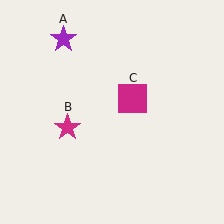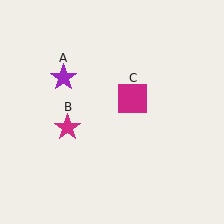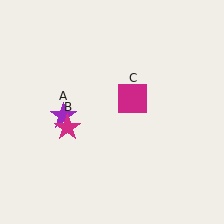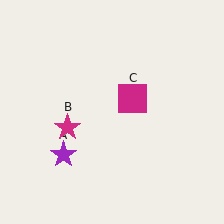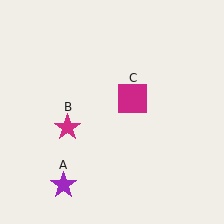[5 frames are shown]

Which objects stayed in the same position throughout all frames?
Magenta star (object B) and magenta square (object C) remained stationary.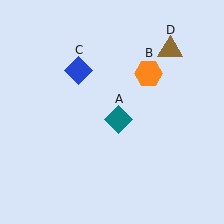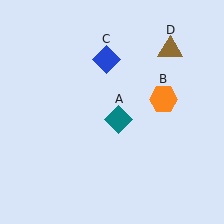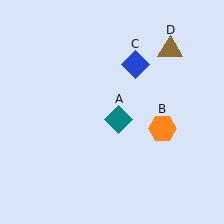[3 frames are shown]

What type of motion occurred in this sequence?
The orange hexagon (object B), blue diamond (object C) rotated clockwise around the center of the scene.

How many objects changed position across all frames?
2 objects changed position: orange hexagon (object B), blue diamond (object C).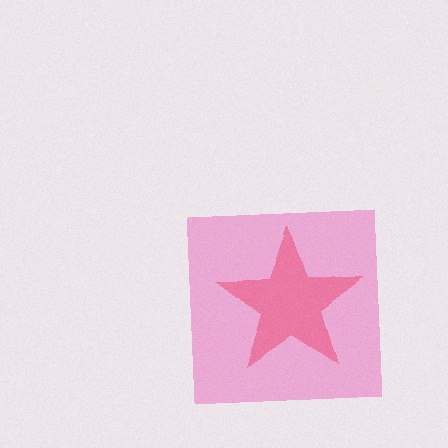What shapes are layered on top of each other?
The layered shapes are: a red star, a pink square.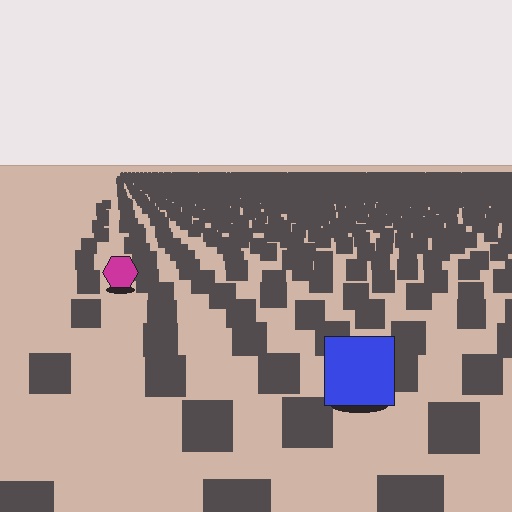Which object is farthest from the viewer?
The magenta hexagon is farthest from the viewer. It appears smaller and the ground texture around it is denser.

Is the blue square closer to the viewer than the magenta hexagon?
Yes. The blue square is closer — you can tell from the texture gradient: the ground texture is coarser near it.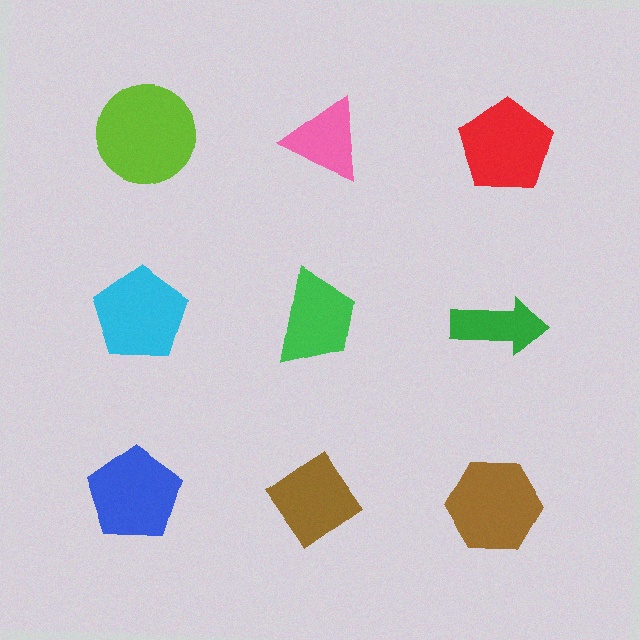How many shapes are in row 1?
3 shapes.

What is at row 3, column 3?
A brown hexagon.